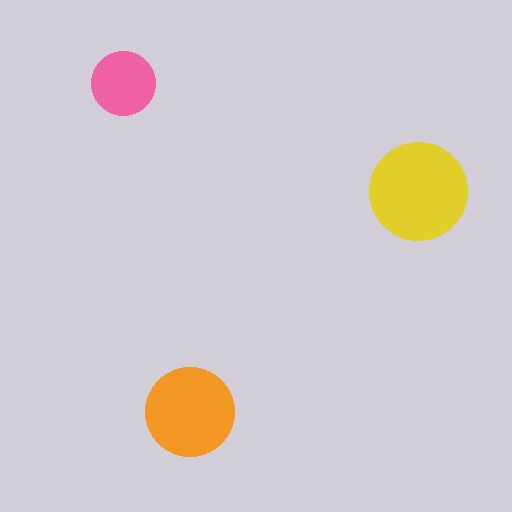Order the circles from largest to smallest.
the yellow one, the orange one, the pink one.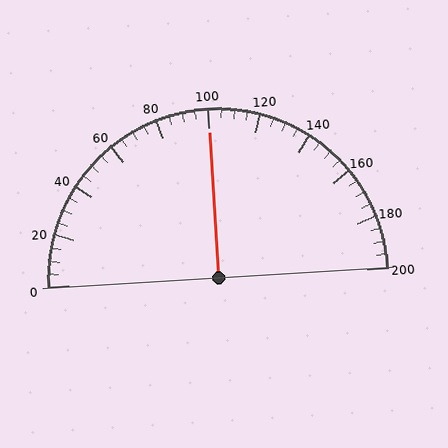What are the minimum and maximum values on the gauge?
The gauge ranges from 0 to 200.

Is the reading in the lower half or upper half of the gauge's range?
The reading is in the upper half of the range (0 to 200).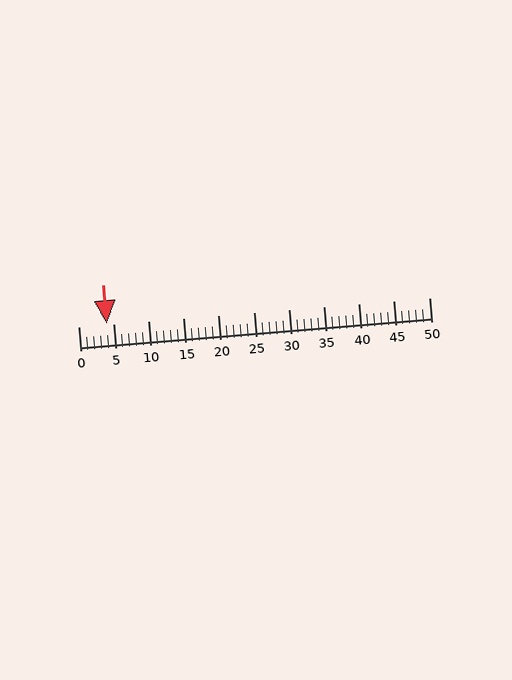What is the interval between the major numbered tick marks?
The major tick marks are spaced 5 units apart.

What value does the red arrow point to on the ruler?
The red arrow points to approximately 4.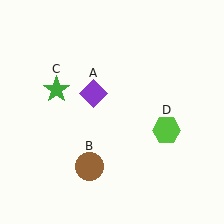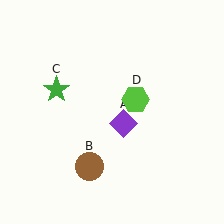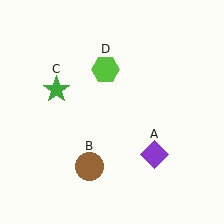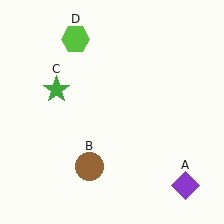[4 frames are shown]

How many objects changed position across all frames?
2 objects changed position: purple diamond (object A), lime hexagon (object D).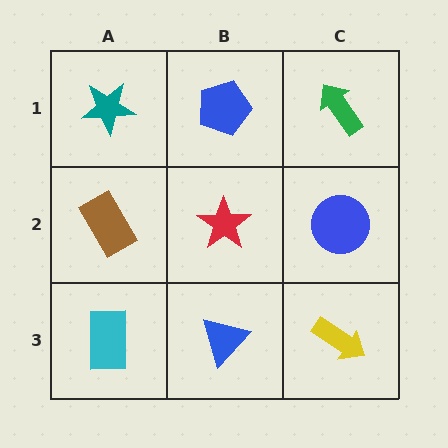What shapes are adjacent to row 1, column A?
A brown rectangle (row 2, column A), a blue pentagon (row 1, column B).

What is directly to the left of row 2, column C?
A red star.